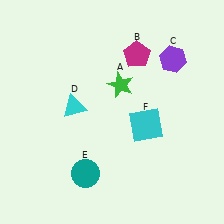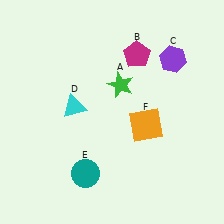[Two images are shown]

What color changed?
The square (F) changed from cyan in Image 1 to orange in Image 2.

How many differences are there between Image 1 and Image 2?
There is 1 difference between the two images.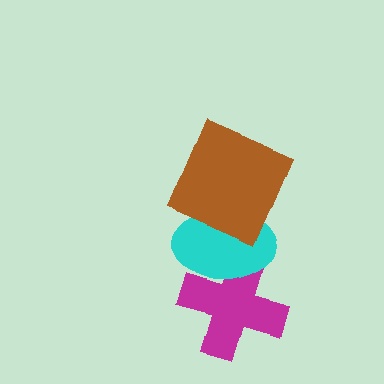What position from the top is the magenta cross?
The magenta cross is 3rd from the top.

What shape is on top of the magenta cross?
The cyan ellipse is on top of the magenta cross.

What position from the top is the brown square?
The brown square is 1st from the top.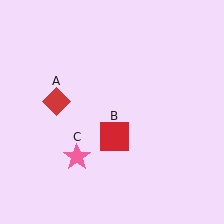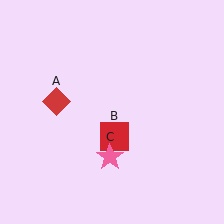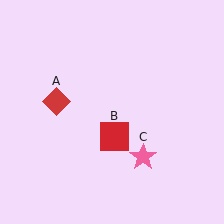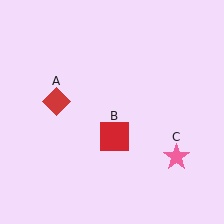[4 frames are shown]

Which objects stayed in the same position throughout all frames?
Red diamond (object A) and red square (object B) remained stationary.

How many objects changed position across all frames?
1 object changed position: pink star (object C).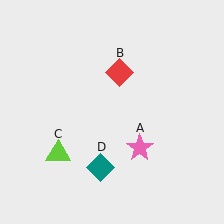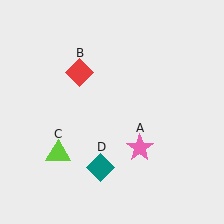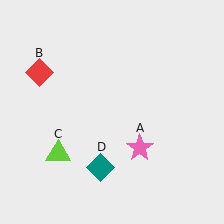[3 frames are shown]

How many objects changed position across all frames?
1 object changed position: red diamond (object B).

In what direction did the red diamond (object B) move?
The red diamond (object B) moved left.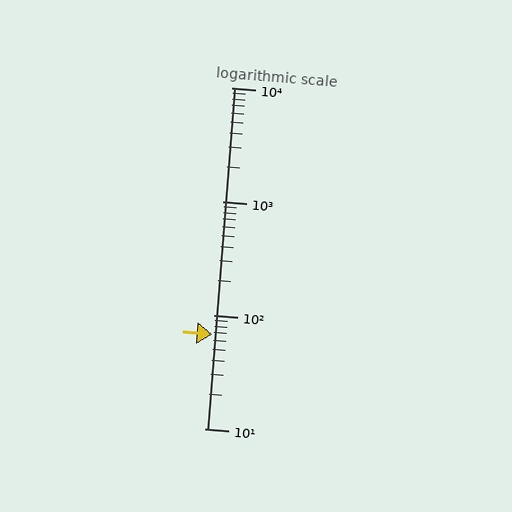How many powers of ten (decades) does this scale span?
The scale spans 3 decades, from 10 to 10000.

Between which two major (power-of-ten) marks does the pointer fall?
The pointer is between 10 and 100.